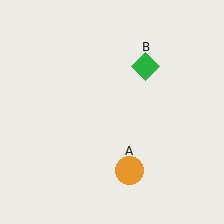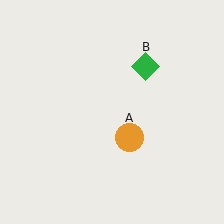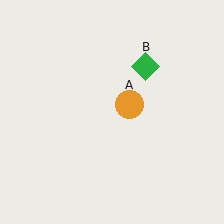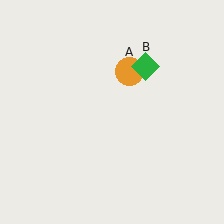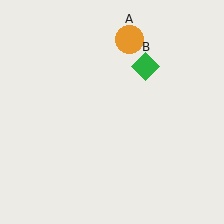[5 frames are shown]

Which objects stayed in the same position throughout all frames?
Green diamond (object B) remained stationary.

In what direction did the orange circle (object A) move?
The orange circle (object A) moved up.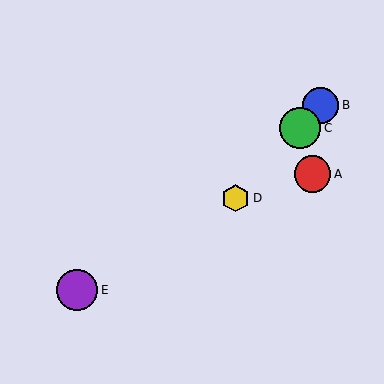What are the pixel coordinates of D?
Object D is at (236, 198).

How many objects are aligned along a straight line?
3 objects (B, C, D) are aligned along a straight line.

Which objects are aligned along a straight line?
Objects B, C, D are aligned along a straight line.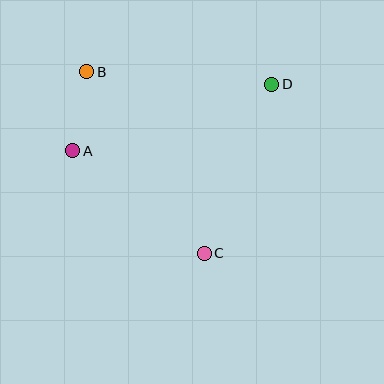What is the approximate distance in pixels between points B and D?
The distance between B and D is approximately 185 pixels.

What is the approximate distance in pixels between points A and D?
The distance between A and D is approximately 210 pixels.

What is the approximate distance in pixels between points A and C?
The distance between A and C is approximately 166 pixels.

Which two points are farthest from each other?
Points B and C are farthest from each other.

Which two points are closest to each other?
Points A and B are closest to each other.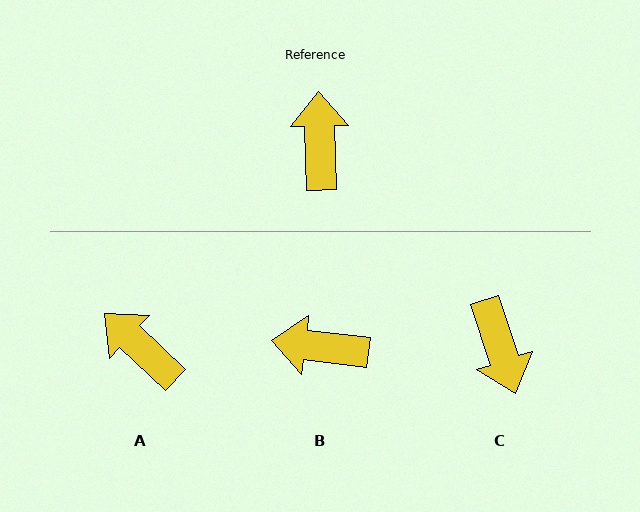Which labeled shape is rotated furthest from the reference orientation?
C, about 164 degrees away.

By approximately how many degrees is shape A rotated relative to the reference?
Approximately 45 degrees counter-clockwise.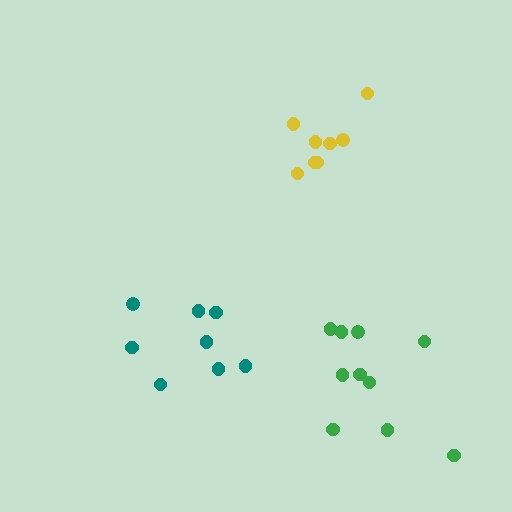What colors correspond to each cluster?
The clusters are colored: yellow, teal, green.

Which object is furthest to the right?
The green cluster is rightmost.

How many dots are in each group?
Group 1: 8 dots, Group 2: 8 dots, Group 3: 10 dots (26 total).